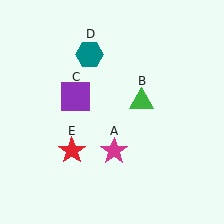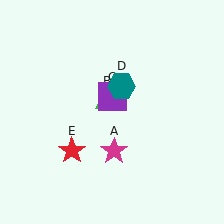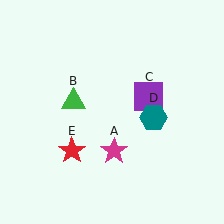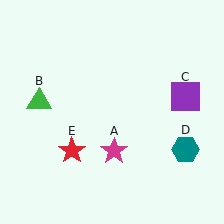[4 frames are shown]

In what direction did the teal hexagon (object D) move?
The teal hexagon (object D) moved down and to the right.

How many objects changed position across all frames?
3 objects changed position: green triangle (object B), purple square (object C), teal hexagon (object D).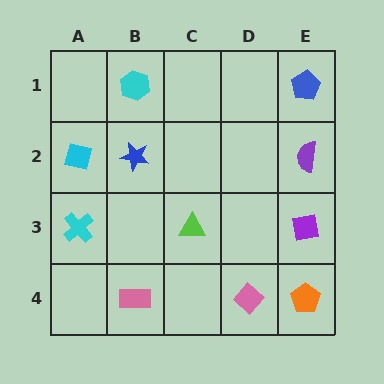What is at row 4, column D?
A pink diamond.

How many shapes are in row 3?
3 shapes.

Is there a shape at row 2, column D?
No, that cell is empty.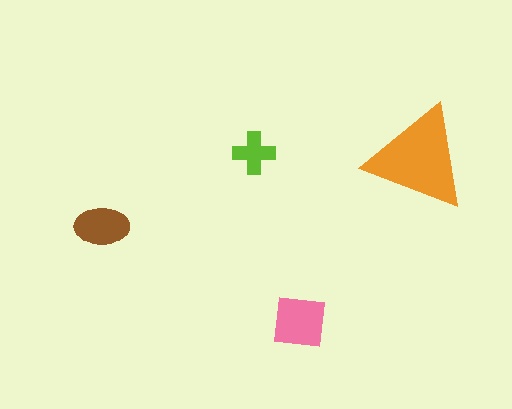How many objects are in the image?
There are 4 objects in the image.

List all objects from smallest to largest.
The lime cross, the brown ellipse, the pink square, the orange triangle.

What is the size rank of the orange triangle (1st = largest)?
1st.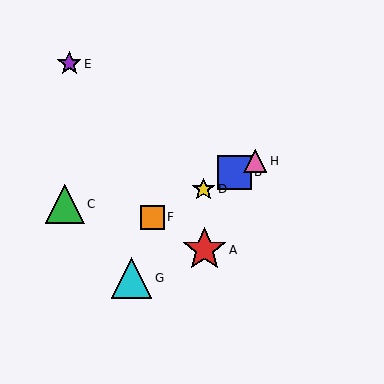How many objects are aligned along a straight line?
4 objects (B, D, F, H) are aligned along a straight line.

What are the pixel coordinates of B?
Object B is at (235, 172).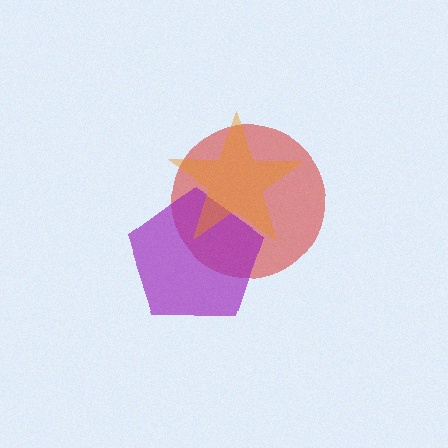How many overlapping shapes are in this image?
There are 3 overlapping shapes in the image.